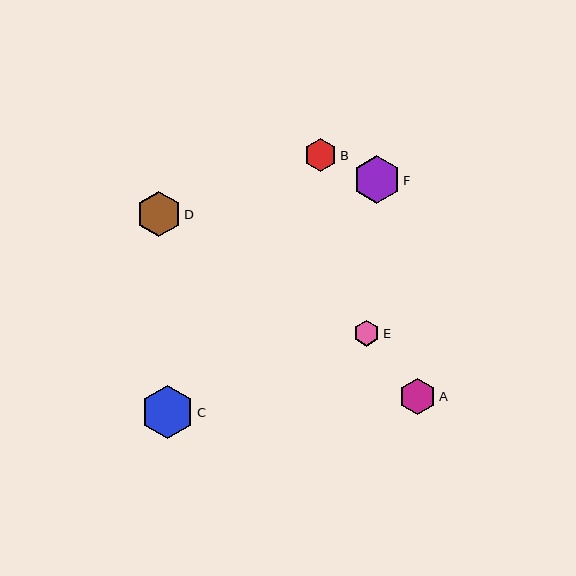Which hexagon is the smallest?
Hexagon E is the smallest with a size of approximately 26 pixels.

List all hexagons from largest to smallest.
From largest to smallest: C, F, D, A, B, E.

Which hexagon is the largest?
Hexagon C is the largest with a size of approximately 53 pixels.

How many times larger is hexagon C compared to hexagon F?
Hexagon C is approximately 1.1 times the size of hexagon F.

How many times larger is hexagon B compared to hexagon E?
Hexagon B is approximately 1.3 times the size of hexagon E.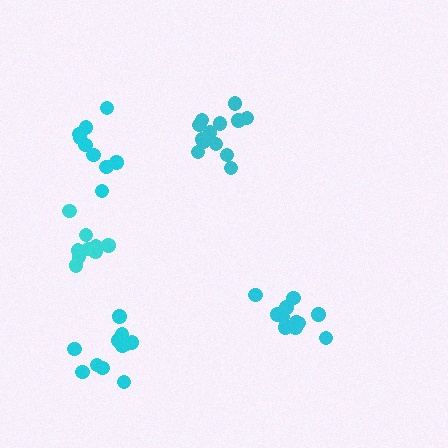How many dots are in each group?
Group 1: 11 dots, Group 2: 13 dots, Group 3: 9 dots, Group 4: 9 dots, Group 5: 11 dots (53 total).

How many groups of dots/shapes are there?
There are 5 groups.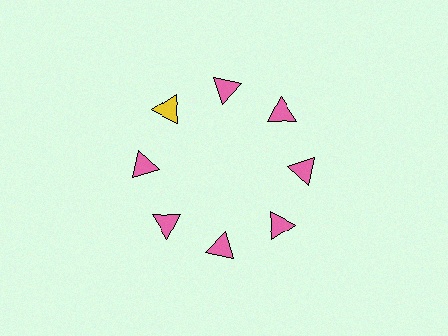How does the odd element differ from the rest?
It has a different color: yellow instead of pink.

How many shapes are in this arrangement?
There are 8 shapes arranged in a ring pattern.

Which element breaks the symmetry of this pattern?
The yellow triangle at roughly the 10 o'clock position breaks the symmetry. All other shapes are pink triangles.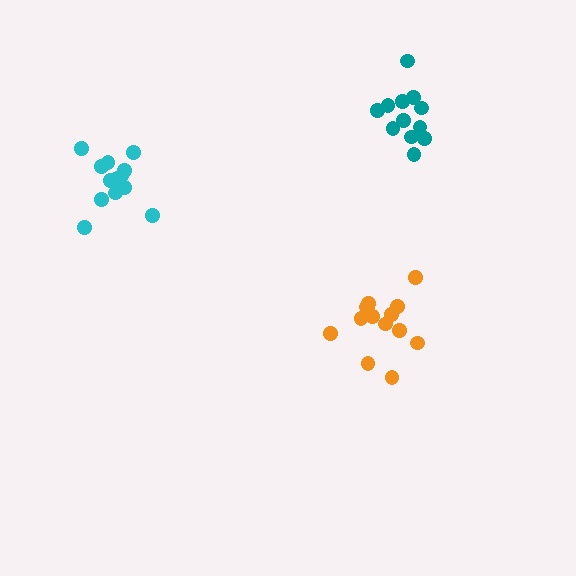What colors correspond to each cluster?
The clusters are colored: cyan, orange, teal.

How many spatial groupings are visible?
There are 3 spatial groupings.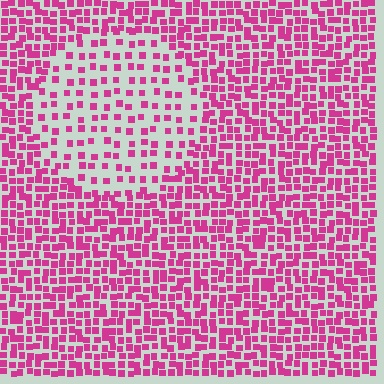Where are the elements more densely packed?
The elements are more densely packed outside the circle boundary.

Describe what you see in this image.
The image contains small magenta elements arranged at two different densities. A circle-shaped region is visible where the elements are less densely packed than the surrounding area.